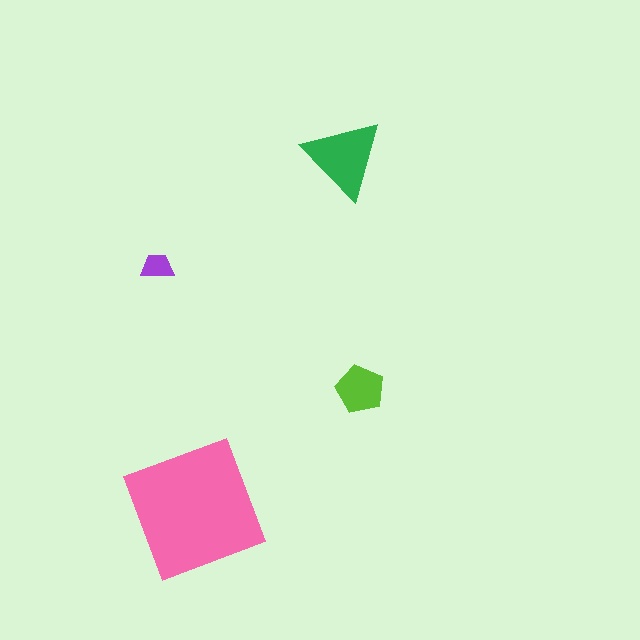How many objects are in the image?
There are 4 objects in the image.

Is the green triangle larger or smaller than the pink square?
Smaller.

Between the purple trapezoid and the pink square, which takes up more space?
The pink square.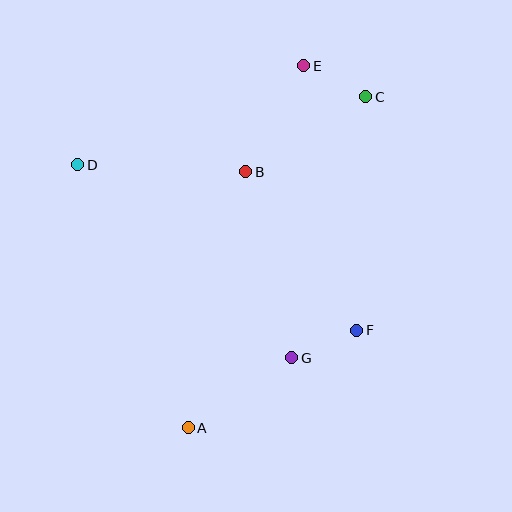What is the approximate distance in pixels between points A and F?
The distance between A and F is approximately 195 pixels.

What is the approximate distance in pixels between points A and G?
The distance between A and G is approximately 125 pixels.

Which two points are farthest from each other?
Points A and E are farthest from each other.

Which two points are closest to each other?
Points C and E are closest to each other.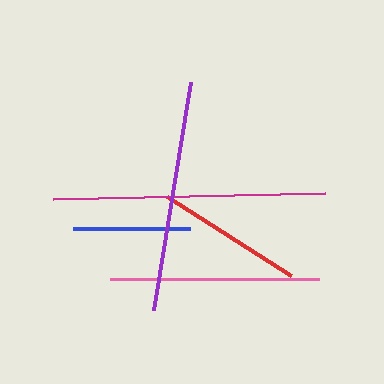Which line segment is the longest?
The magenta line is the longest at approximately 272 pixels.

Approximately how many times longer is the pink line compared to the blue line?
The pink line is approximately 1.8 times the length of the blue line.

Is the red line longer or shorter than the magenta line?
The magenta line is longer than the red line.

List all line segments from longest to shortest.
From longest to shortest: magenta, purple, pink, red, blue.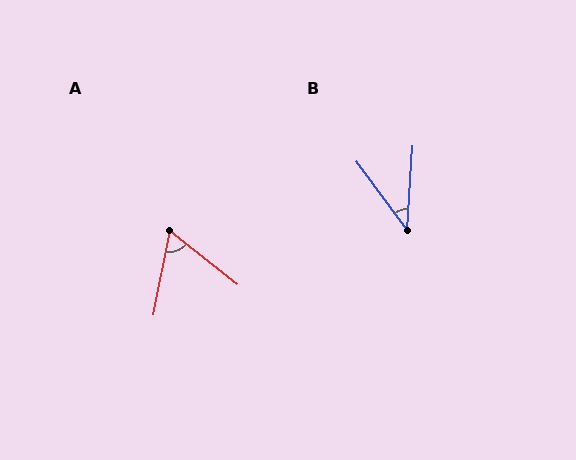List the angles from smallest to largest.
B (40°), A (63°).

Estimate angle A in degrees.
Approximately 63 degrees.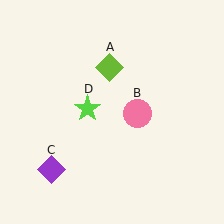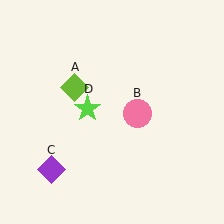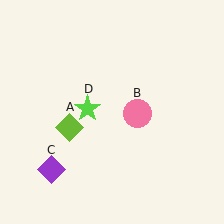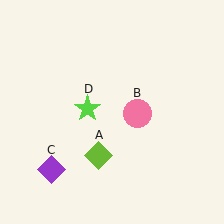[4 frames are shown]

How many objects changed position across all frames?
1 object changed position: lime diamond (object A).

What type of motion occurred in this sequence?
The lime diamond (object A) rotated counterclockwise around the center of the scene.